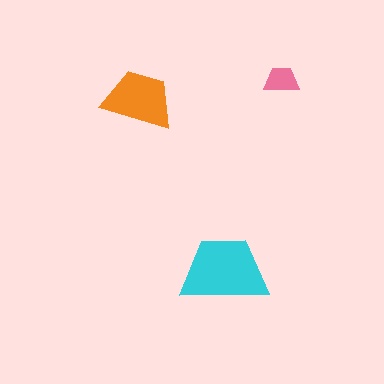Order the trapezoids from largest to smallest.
the cyan one, the orange one, the pink one.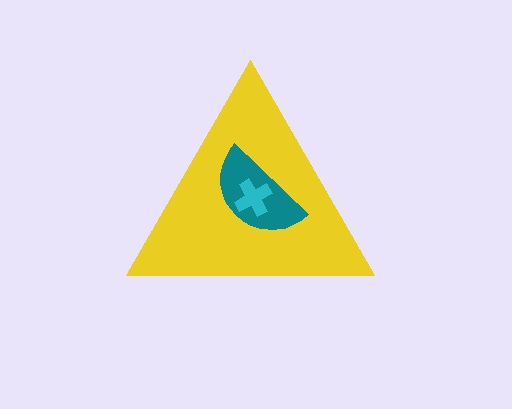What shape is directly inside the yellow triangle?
The teal semicircle.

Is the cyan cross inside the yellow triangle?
Yes.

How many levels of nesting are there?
3.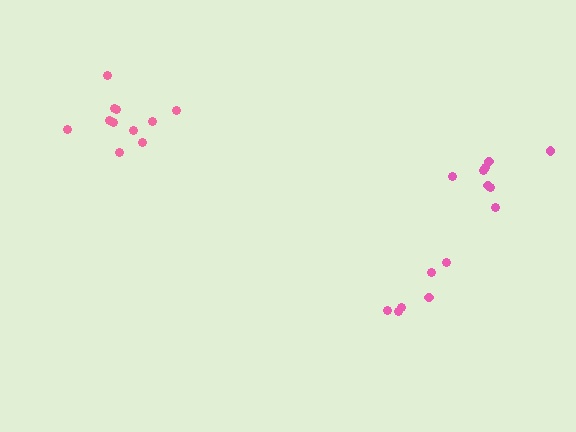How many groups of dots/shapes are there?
There are 3 groups.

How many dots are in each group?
Group 1: 11 dots, Group 2: 8 dots, Group 3: 6 dots (25 total).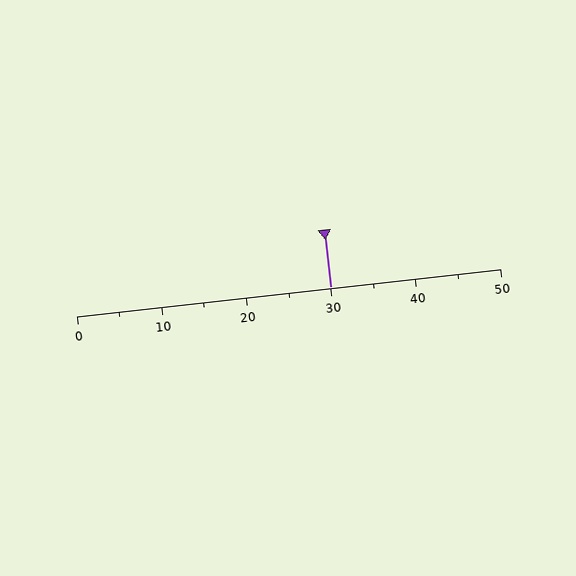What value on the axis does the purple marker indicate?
The marker indicates approximately 30.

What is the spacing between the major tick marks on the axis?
The major ticks are spaced 10 apart.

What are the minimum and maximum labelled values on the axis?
The axis runs from 0 to 50.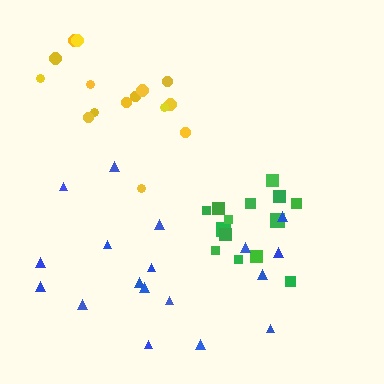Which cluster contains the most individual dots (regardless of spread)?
Blue (18).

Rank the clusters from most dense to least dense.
green, yellow, blue.